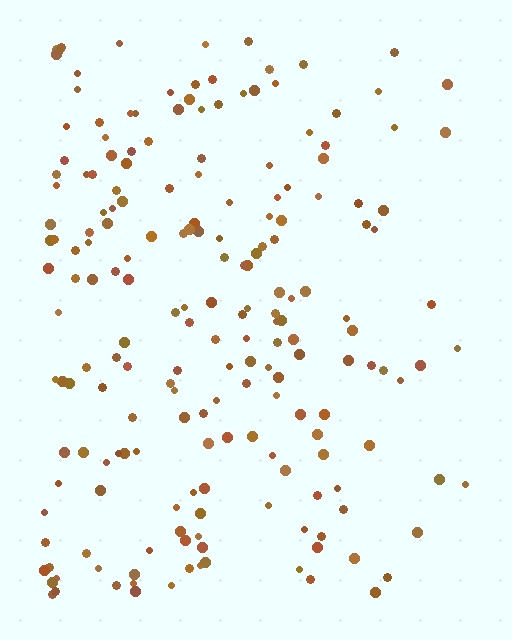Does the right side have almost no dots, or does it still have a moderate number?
Still a moderate number, just noticeably fewer than the left.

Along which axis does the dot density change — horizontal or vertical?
Horizontal.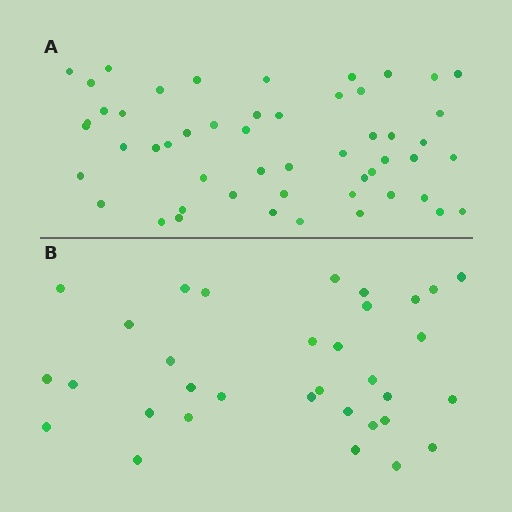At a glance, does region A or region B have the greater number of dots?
Region A (the top region) has more dots.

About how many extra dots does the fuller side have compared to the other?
Region A has approximately 20 more dots than region B.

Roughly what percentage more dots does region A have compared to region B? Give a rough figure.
About 60% more.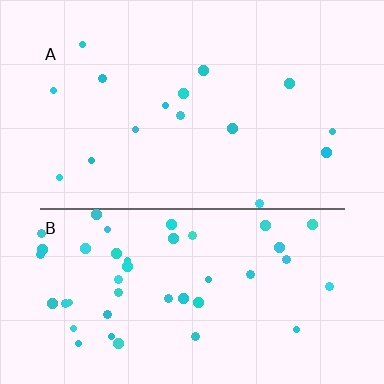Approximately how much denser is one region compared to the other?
Approximately 2.9× — region B over region A.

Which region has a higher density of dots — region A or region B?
B (the bottom).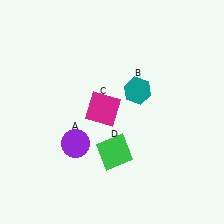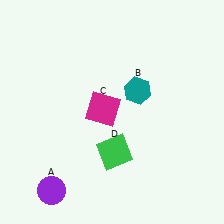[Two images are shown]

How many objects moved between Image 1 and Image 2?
1 object moved between the two images.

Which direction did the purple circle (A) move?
The purple circle (A) moved down.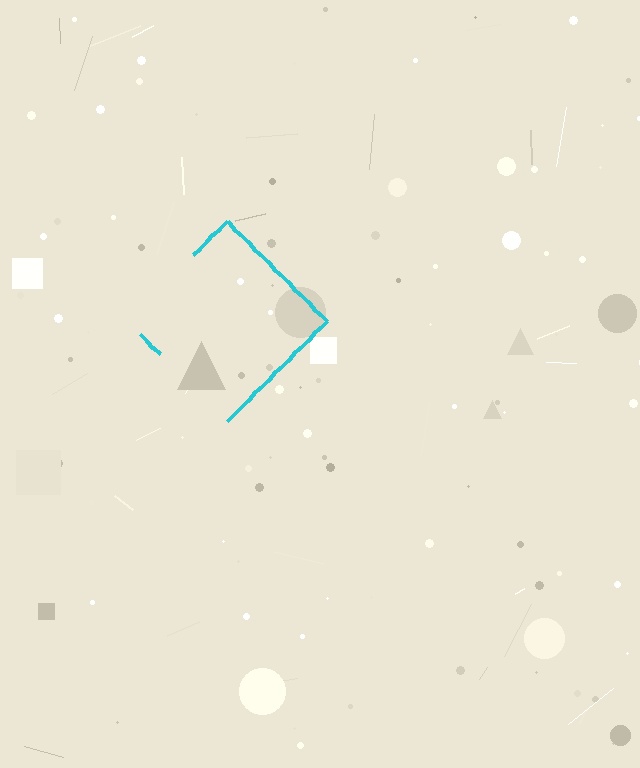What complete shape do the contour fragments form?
The contour fragments form a diamond.